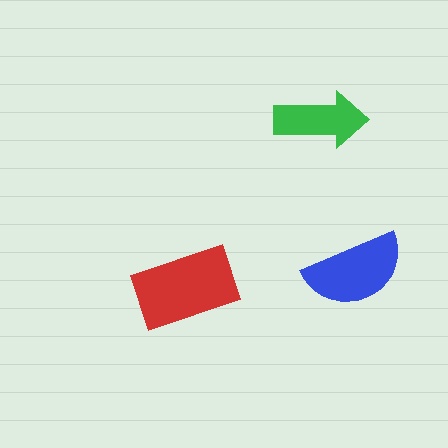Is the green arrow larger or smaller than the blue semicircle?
Smaller.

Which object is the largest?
The red rectangle.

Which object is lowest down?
The red rectangle is bottommost.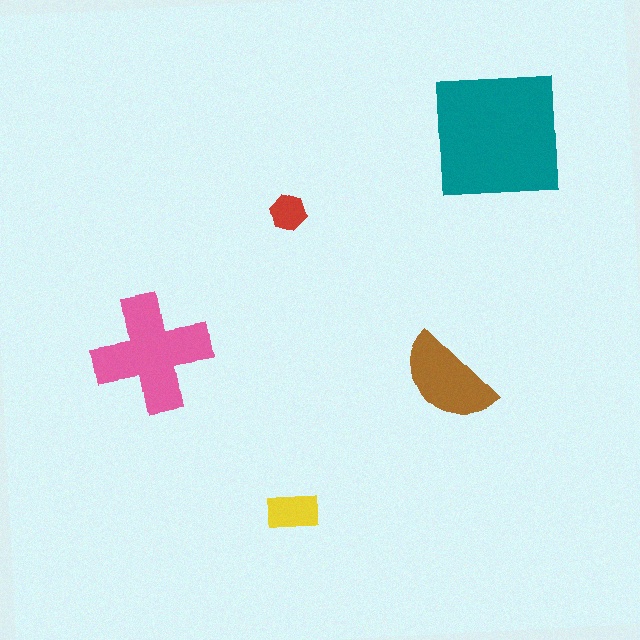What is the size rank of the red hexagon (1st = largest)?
5th.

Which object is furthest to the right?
The teal square is rightmost.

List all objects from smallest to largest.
The red hexagon, the yellow rectangle, the brown semicircle, the pink cross, the teal square.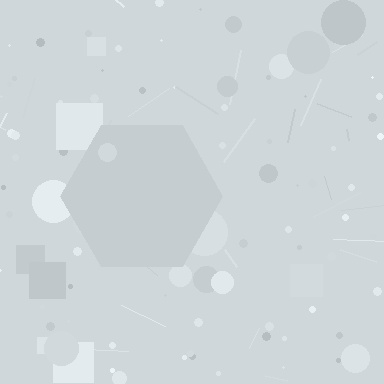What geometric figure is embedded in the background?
A hexagon is embedded in the background.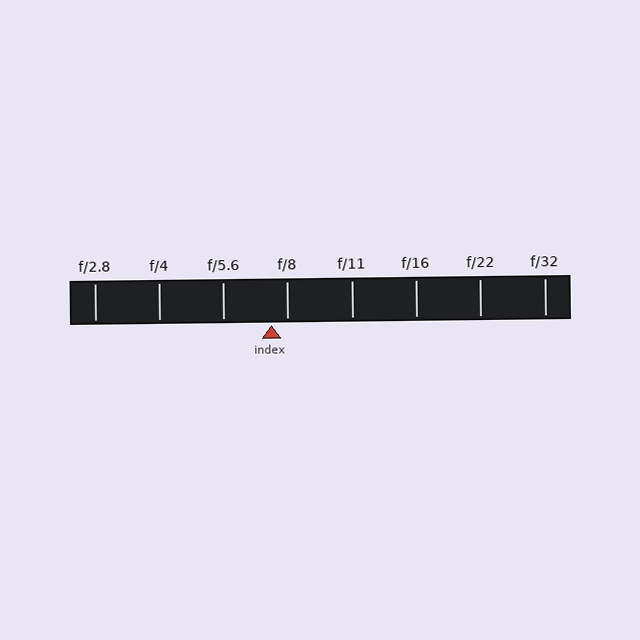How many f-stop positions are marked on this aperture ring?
There are 8 f-stop positions marked.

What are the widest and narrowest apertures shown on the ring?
The widest aperture shown is f/2.8 and the narrowest is f/32.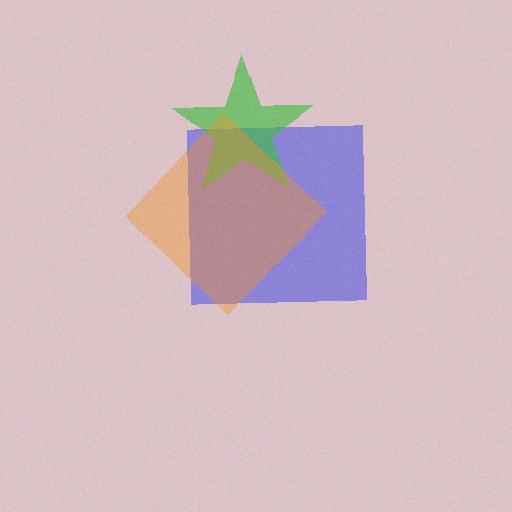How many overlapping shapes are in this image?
There are 3 overlapping shapes in the image.